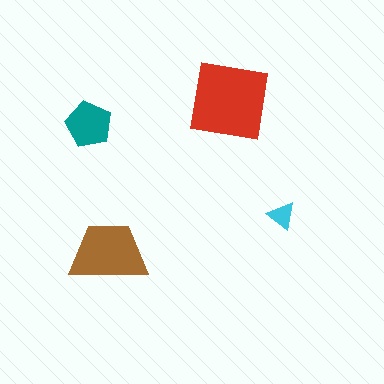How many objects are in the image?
There are 4 objects in the image.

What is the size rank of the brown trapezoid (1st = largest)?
2nd.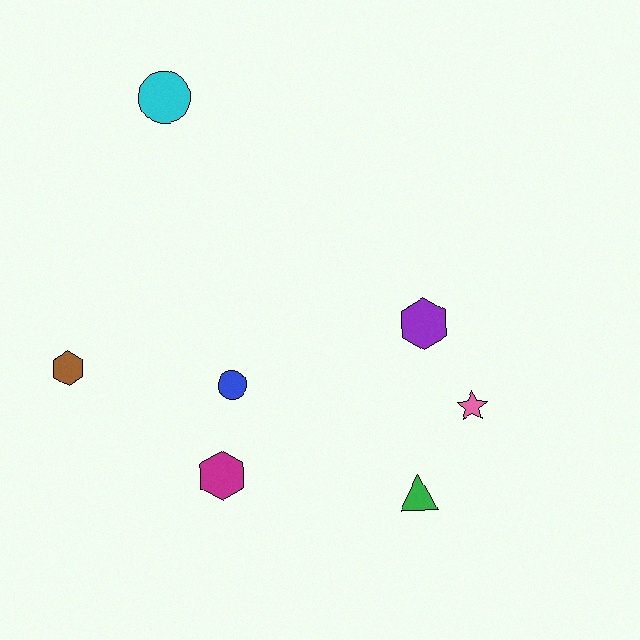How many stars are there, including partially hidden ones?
There is 1 star.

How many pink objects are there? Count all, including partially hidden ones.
There is 1 pink object.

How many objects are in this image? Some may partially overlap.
There are 7 objects.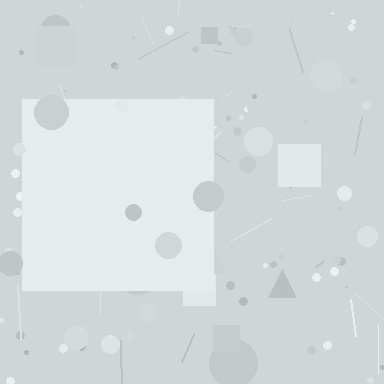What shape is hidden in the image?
A square is hidden in the image.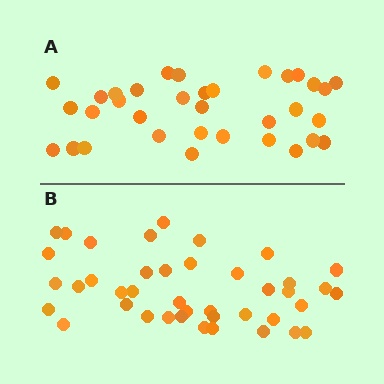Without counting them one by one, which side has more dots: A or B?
Region B (the bottom region) has more dots.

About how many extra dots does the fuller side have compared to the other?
Region B has roughly 8 or so more dots than region A.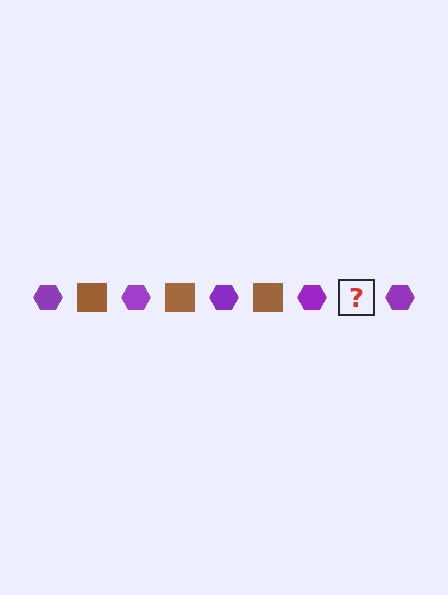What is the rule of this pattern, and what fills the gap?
The rule is that the pattern alternates between purple hexagon and brown square. The gap should be filled with a brown square.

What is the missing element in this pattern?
The missing element is a brown square.